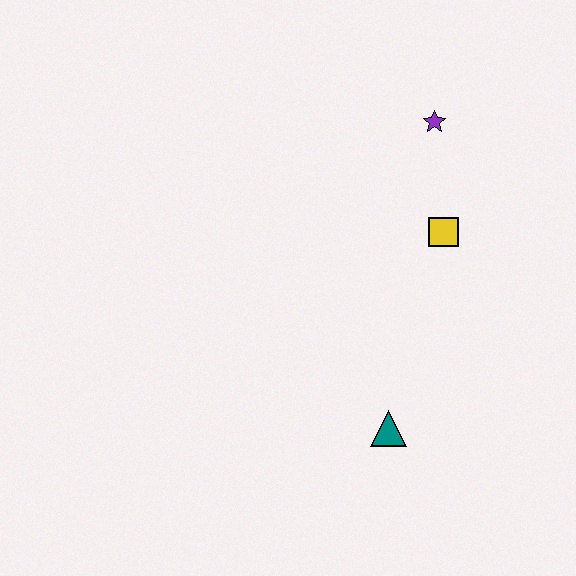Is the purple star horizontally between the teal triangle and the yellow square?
Yes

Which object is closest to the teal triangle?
The yellow square is closest to the teal triangle.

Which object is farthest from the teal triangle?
The purple star is farthest from the teal triangle.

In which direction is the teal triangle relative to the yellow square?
The teal triangle is below the yellow square.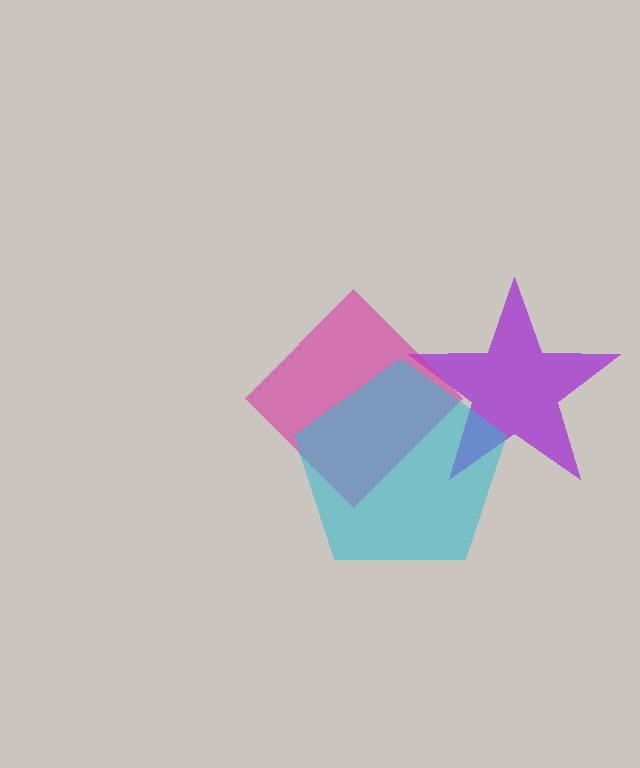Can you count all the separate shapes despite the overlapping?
Yes, there are 3 separate shapes.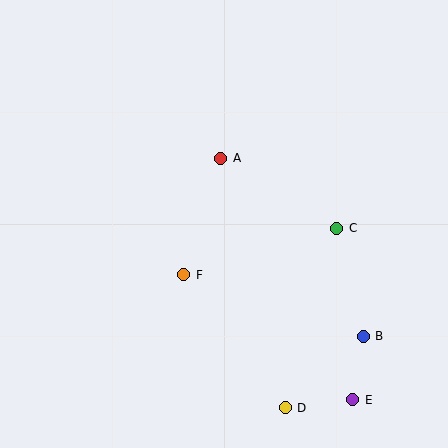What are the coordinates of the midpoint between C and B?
The midpoint between C and B is at (350, 282).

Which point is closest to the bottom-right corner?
Point E is closest to the bottom-right corner.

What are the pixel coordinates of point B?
Point B is at (363, 336).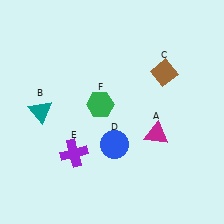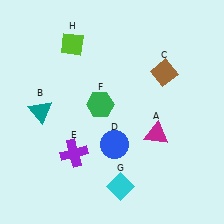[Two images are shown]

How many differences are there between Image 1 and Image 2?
There are 2 differences between the two images.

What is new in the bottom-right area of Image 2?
A cyan diamond (G) was added in the bottom-right area of Image 2.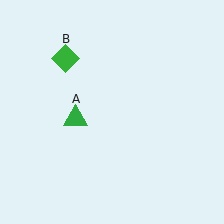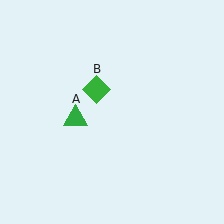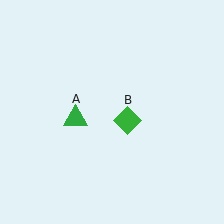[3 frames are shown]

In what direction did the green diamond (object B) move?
The green diamond (object B) moved down and to the right.